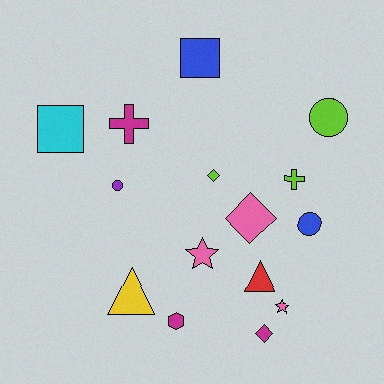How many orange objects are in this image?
There are no orange objects.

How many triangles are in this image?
There are 2 triangles.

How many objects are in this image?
There are 15 objects.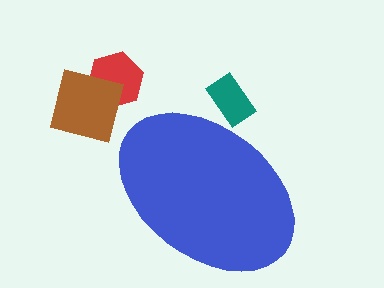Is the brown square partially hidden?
No, the brown square is fully visible.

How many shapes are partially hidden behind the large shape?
1 shape is partially hidden.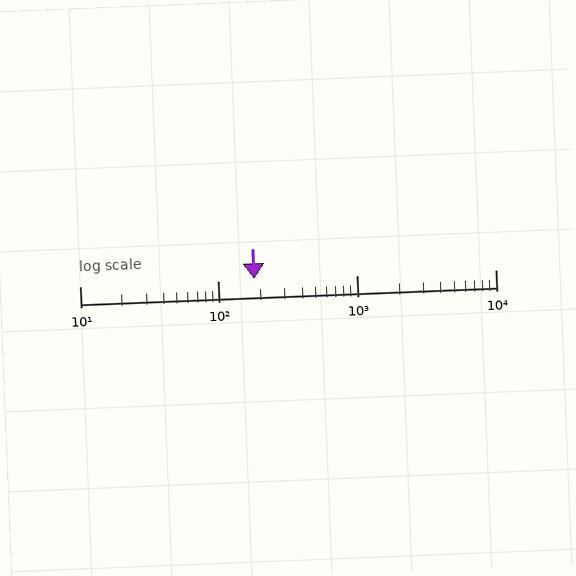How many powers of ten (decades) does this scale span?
The scale spans 3 decades, from 10 to 10000.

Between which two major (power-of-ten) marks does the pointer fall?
The pointer is between 100 and 1000.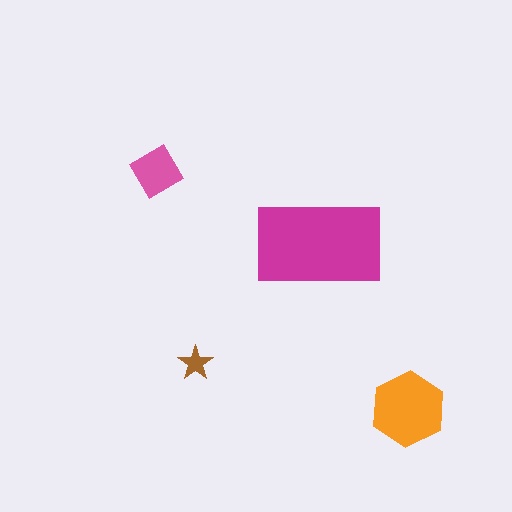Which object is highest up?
The pink diamond is topmost.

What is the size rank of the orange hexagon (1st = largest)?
2nd.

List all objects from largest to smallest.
The magenta rectangle, the orange hexagon, the pink diamond, the brown star.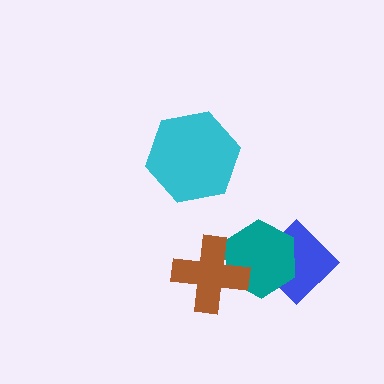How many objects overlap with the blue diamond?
1 object overlaps with the blue diamond.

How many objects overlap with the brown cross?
1 object overlaps with the brown cross.